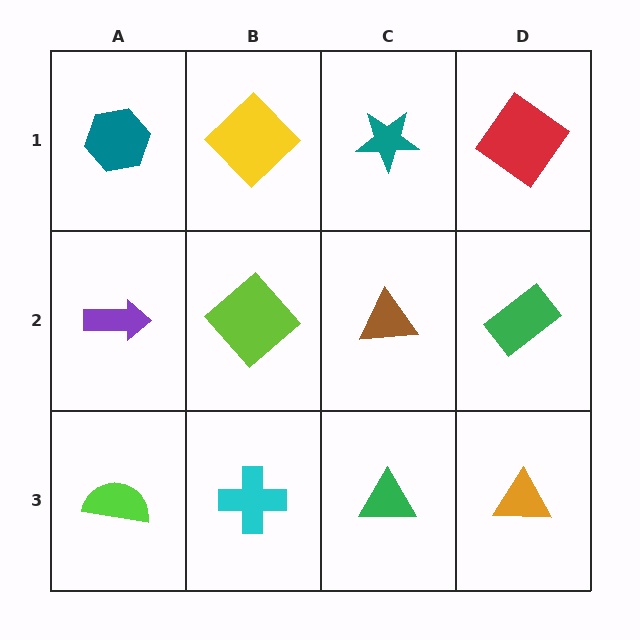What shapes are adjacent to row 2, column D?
A red diamond (row 1, column D), an orange triangle (row 3, column D), a brown triangle (row 2, column C).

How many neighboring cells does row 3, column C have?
3.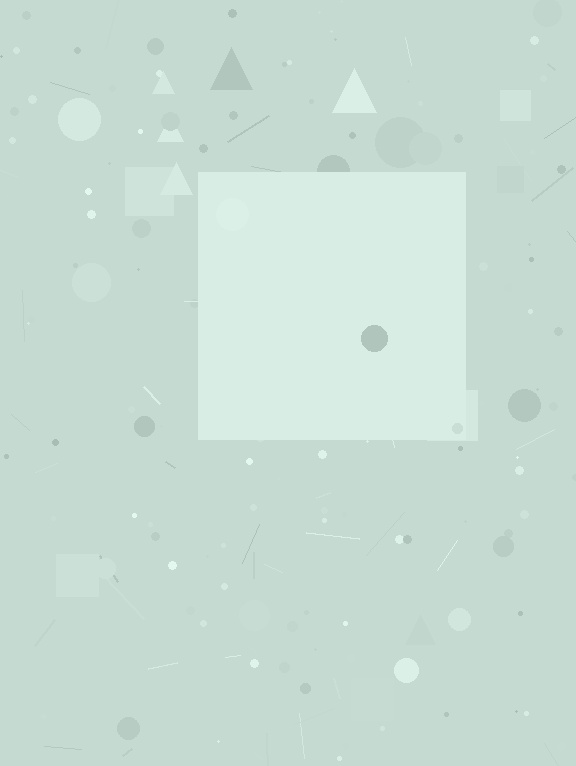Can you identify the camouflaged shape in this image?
The camouflaged shape is a square.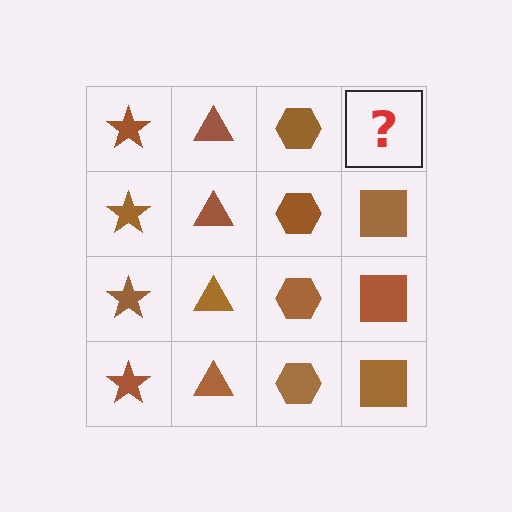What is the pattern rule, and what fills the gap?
The rule is that each column has a consistent shape. The gap should be filled with a brown square.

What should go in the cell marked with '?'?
The missing cell should contain a brown square.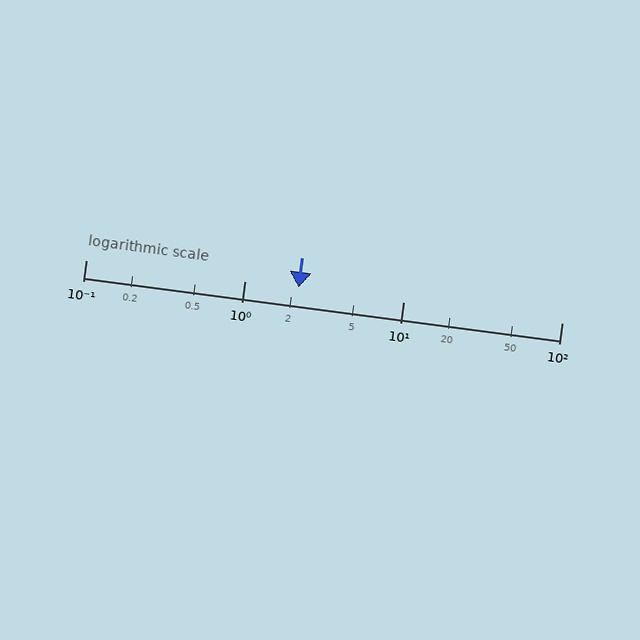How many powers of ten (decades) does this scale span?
The scale spans 3 decades, from 0.1 to 100.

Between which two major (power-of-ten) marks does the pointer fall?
The pointer is between 1 and 10.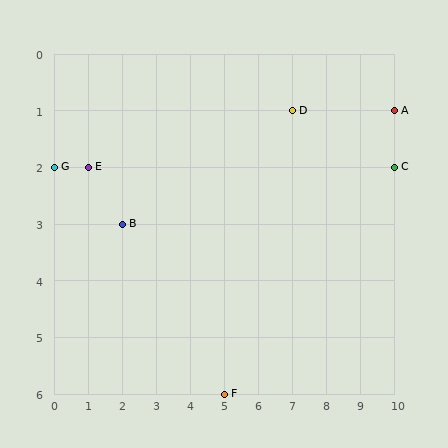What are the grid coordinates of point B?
Point B is at grid coordinates (2, 3).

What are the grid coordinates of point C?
Point C is at grid coordinates (10, 2).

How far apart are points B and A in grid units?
Points B and A are 8 columns and 2 rows apart (about 8.2 grid units diagonally).